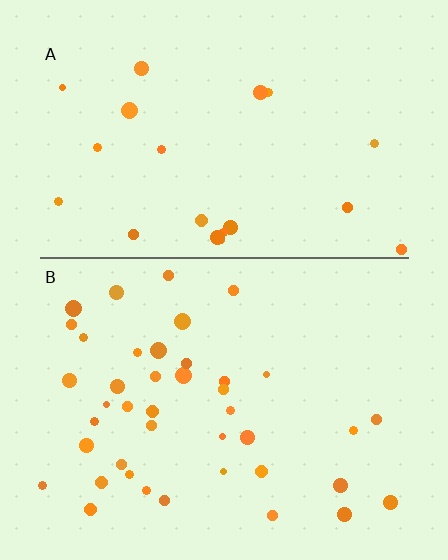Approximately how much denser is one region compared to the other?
Approximately 2.0× — region B over region A.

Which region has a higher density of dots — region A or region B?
B (the bottom).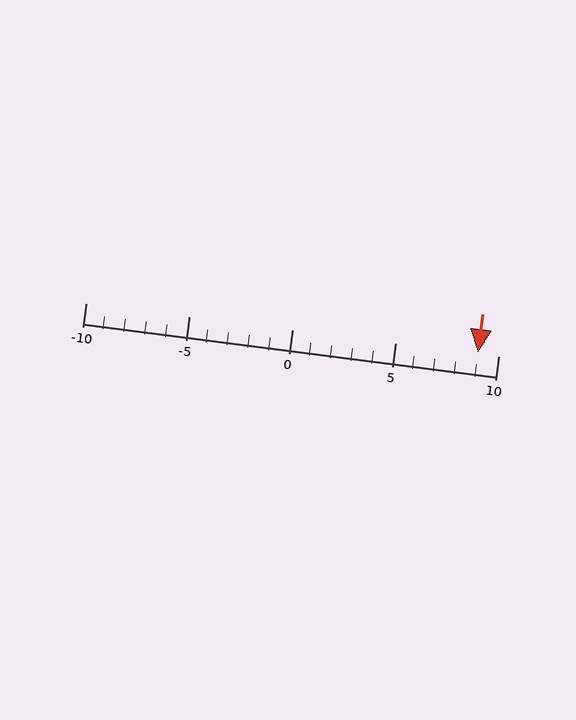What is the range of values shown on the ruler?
The ruler shows values from -10 to 10.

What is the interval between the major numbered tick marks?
The major tick marks are spaced 5 units apart.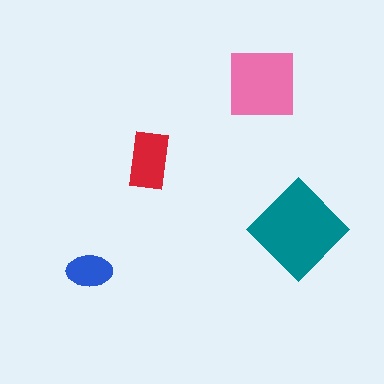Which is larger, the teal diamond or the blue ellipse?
The teal diamond.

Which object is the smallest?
The blue ellipse.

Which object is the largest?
The teal diamond.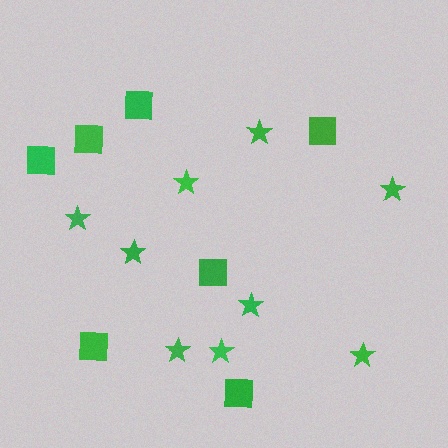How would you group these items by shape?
There are 2 groups: one group of squares (7) and one group of stars (9).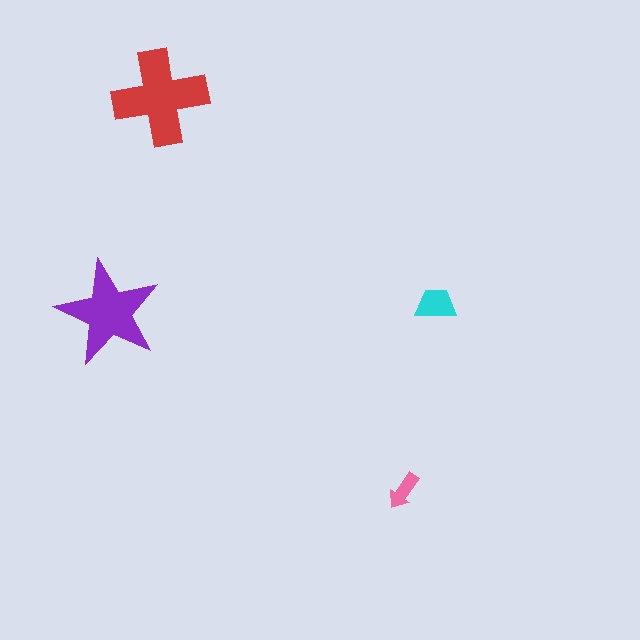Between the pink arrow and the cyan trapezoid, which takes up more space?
The cyan trapezoid.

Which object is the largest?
The red cross.